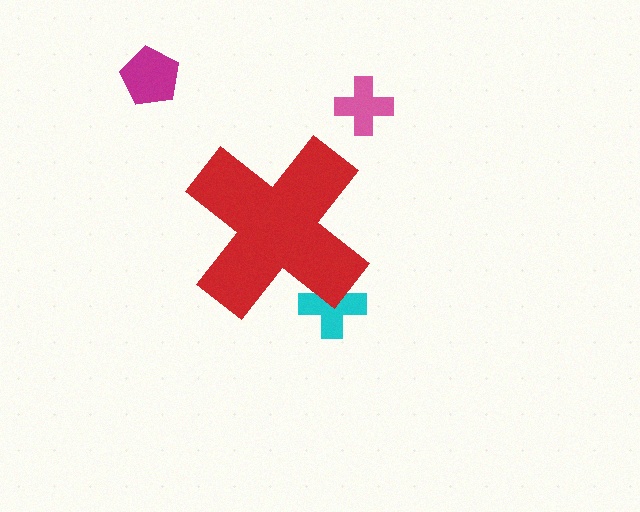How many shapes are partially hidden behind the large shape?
1 shape is partially hidden.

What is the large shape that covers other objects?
A red cross.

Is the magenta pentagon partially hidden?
No, the magenta pentagon is fully visible.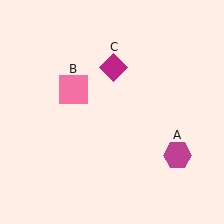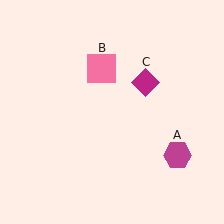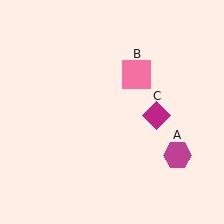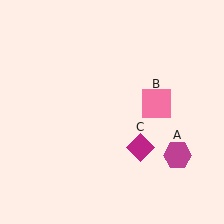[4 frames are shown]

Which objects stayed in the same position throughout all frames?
Magenta hexagon (object A) remained stationary.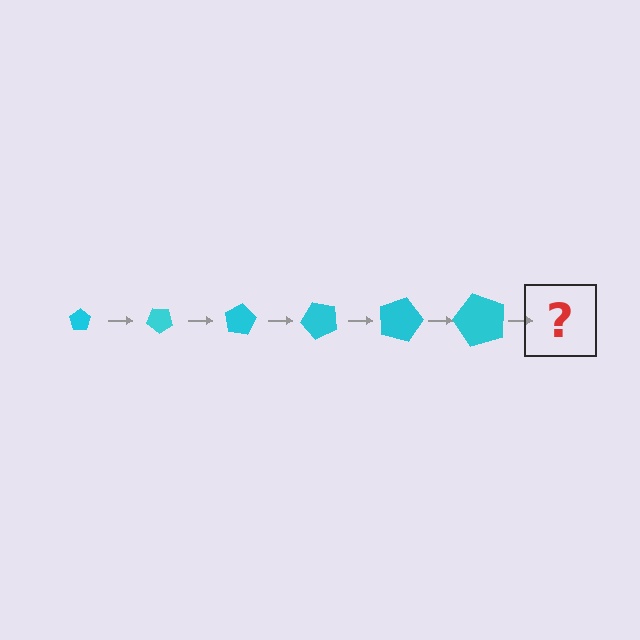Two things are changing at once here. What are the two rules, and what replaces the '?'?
The two rules are that the pentagon grows larger each step and it rotates 40 degrees each step. The '?' should be a pentagon, larger than the previous one and rotated 240 degrees from the start.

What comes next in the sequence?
The next element should be a pentagon, larger than the previous one and rotated 240 degrees from the start.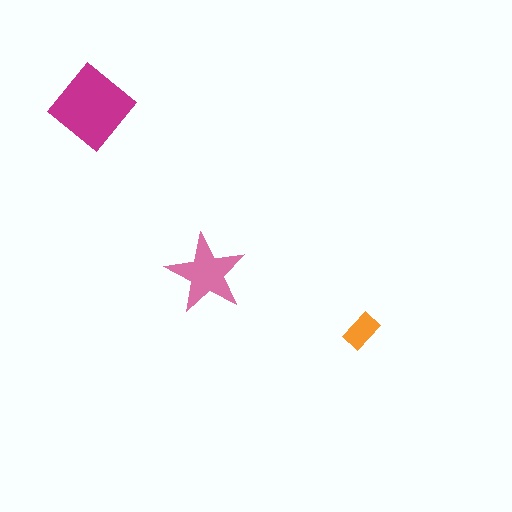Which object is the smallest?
The orange rectangle.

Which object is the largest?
The magenta diamond.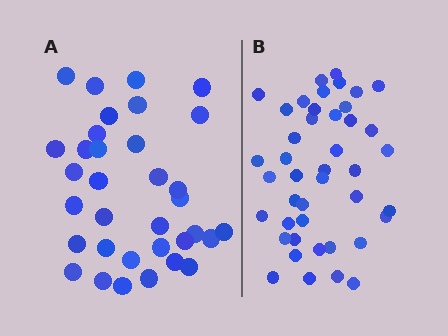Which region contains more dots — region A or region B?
Region B (the right region) has more dots.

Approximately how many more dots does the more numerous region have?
Region B has roughly 8 or so more dots than region A.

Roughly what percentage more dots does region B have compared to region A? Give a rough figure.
About 25% more.